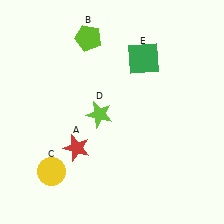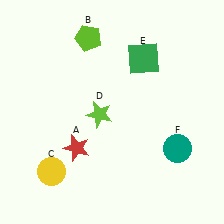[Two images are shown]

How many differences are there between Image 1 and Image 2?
There is 1 difference between the two images.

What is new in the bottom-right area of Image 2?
A teal circle (F) was added in the bottom-right area of Image 2.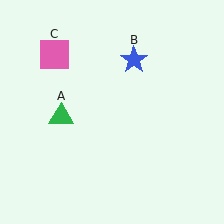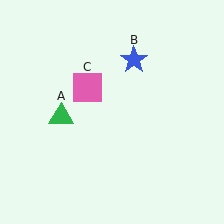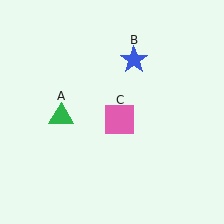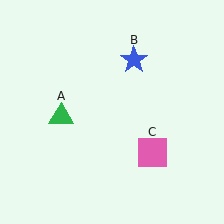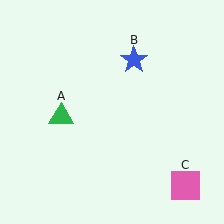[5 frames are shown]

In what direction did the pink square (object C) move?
The pink square (object C) moved down and to the right.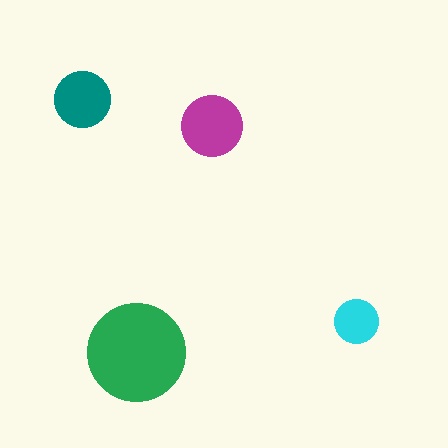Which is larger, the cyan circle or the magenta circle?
The magenta one.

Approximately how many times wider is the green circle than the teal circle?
About 1.5 times wider.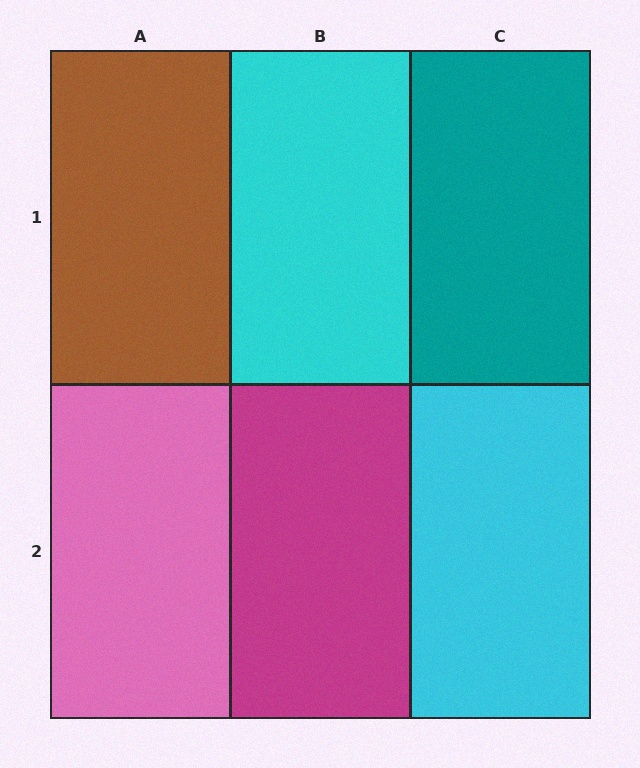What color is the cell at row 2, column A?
Pink.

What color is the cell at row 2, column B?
Magenta.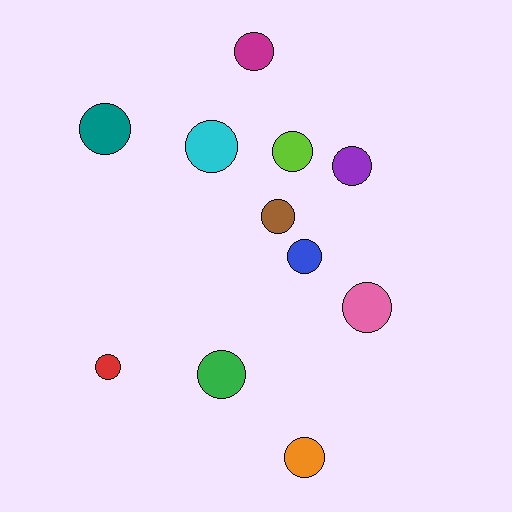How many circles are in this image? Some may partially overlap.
There are 11 circles.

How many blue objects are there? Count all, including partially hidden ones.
There is 1 blue object.